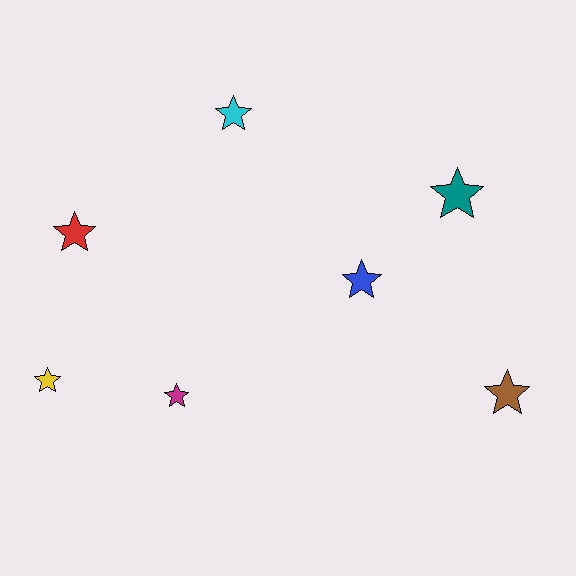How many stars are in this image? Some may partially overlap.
There are 7 stars.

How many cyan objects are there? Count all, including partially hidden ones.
There is 1 cyan object.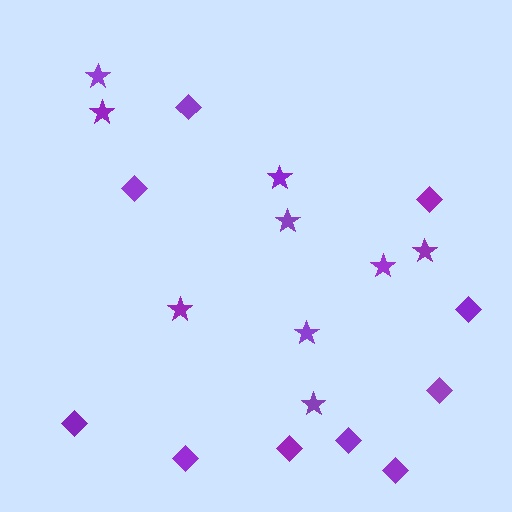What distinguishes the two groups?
There are 2 groups: one group of stars (9) and one group of diamonds (10).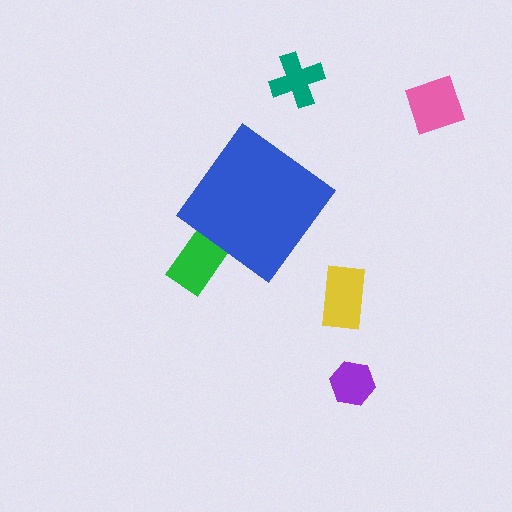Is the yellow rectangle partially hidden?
No, the yellow rectangle is fully visible.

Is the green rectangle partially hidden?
Yes, the green rectangle is partially hidden behind the blue diamond.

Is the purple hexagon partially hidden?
No, the purple hexagon is fully visible.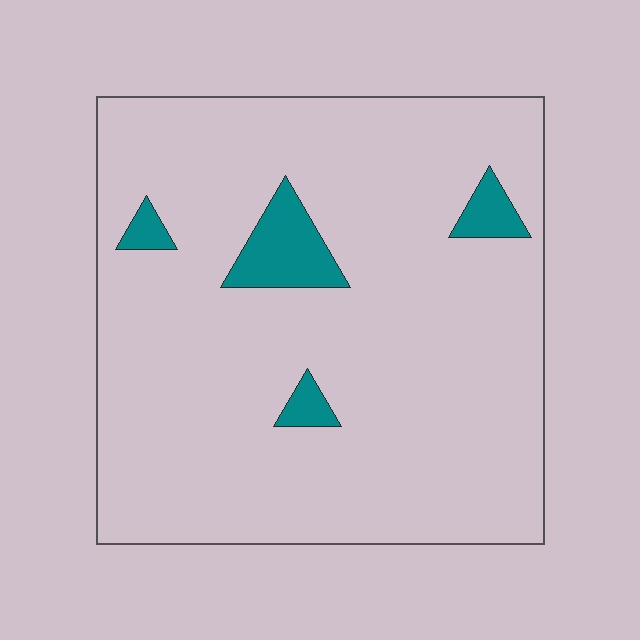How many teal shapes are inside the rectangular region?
4.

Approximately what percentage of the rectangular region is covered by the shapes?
Approximately 5%.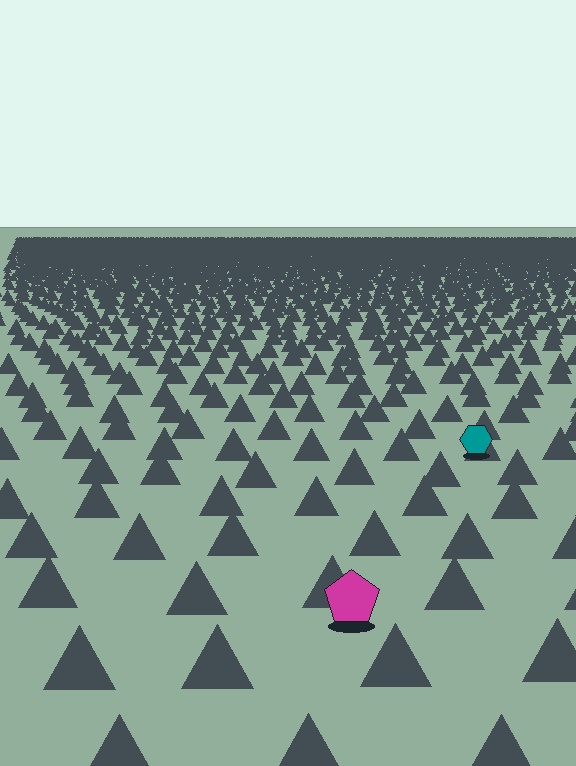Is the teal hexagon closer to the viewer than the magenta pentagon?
No. The magenta pentagon is closer — you can tell from the texture gradient: the ground texture is coarser near it.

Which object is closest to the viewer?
The magenta pentagon is closest. The texture marks near it are larger and more spread out.